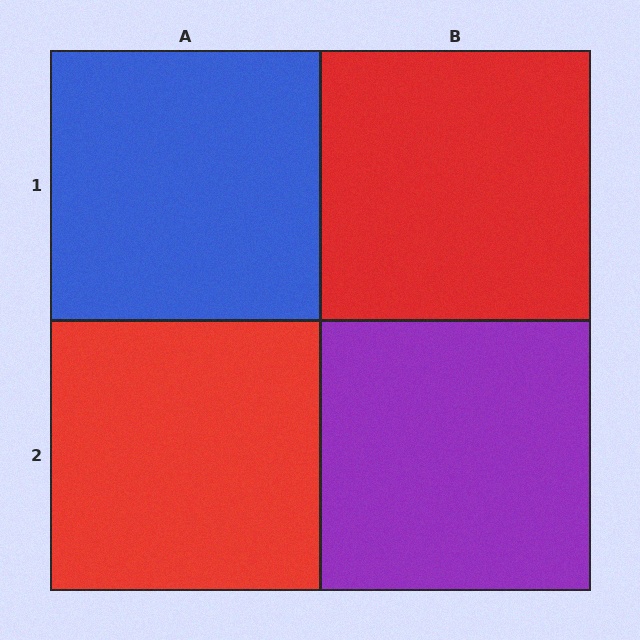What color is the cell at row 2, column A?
Red.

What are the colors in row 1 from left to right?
Blue, red.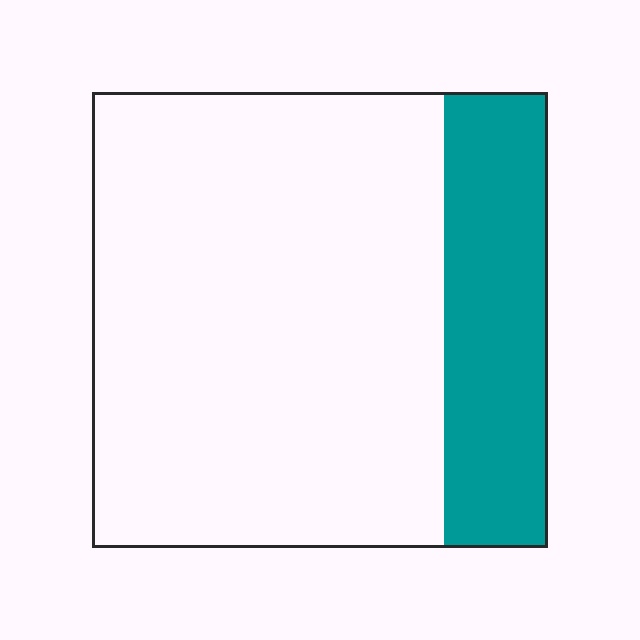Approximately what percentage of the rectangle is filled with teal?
Approximately 25%.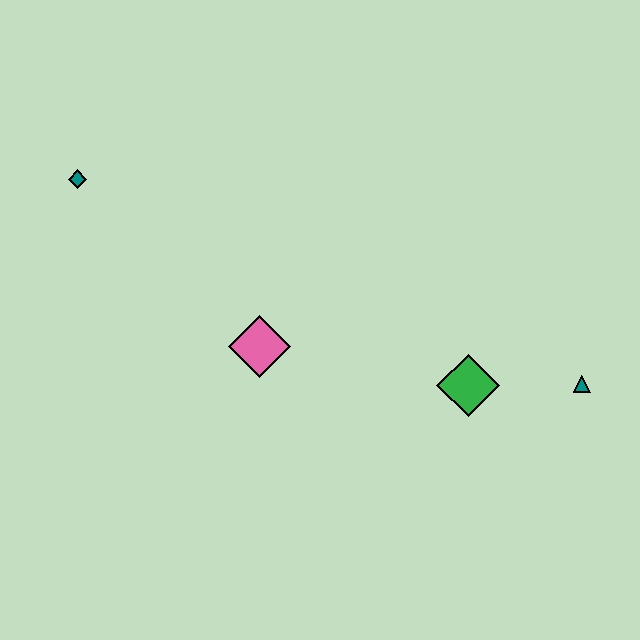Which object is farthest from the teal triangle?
The teal diamond is farthest from the teal triangle.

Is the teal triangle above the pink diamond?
No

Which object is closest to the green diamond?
The teal triangle is closest to the green diamond.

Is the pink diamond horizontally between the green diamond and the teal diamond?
Yes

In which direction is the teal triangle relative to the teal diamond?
The teal triangle is to the right of the teal diamond.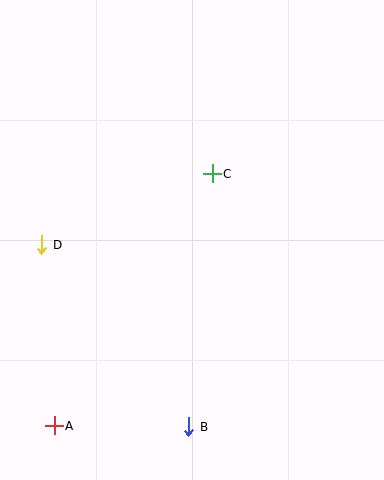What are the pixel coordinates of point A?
Point A is at (54, 426).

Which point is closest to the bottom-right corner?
Point B is closest to the bottom-right corner.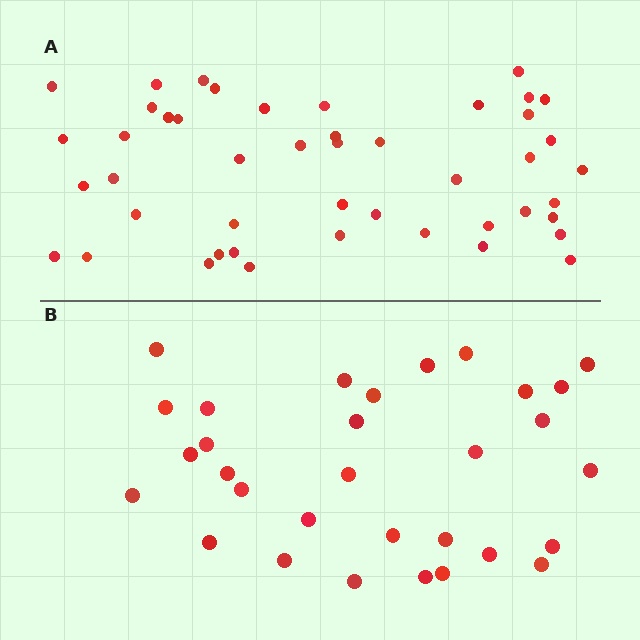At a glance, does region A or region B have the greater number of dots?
Region A (the top region) has more dots.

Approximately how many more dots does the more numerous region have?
Region A has approximately 15 more dots than region B.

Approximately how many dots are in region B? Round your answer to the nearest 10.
About 30 dots. (The exact count is 31, which rounds to 30.)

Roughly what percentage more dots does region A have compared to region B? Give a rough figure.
About 50% more.